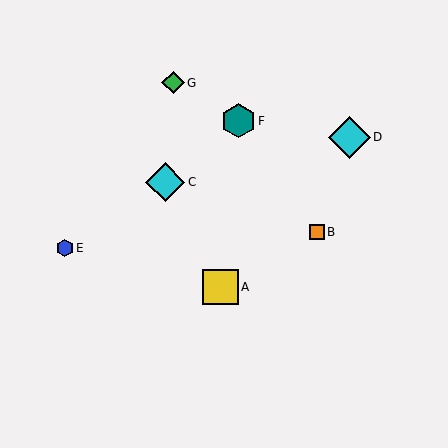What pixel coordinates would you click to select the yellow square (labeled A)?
Click at (220, 287) to select the yellow square A.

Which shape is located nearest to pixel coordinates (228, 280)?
The yellow square (labeled A) at (220, 287) is nearest to that location.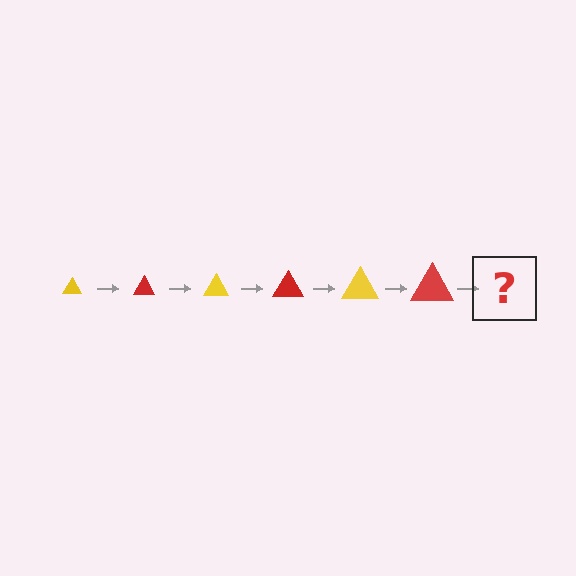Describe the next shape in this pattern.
It should be a yellow triangle, larger than the previous one.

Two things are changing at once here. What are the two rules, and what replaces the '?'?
The two rules are that the triangle grows larger each step and the color cycles through yellow and red. The '?' should be a yellow triangle, larger than the previous one.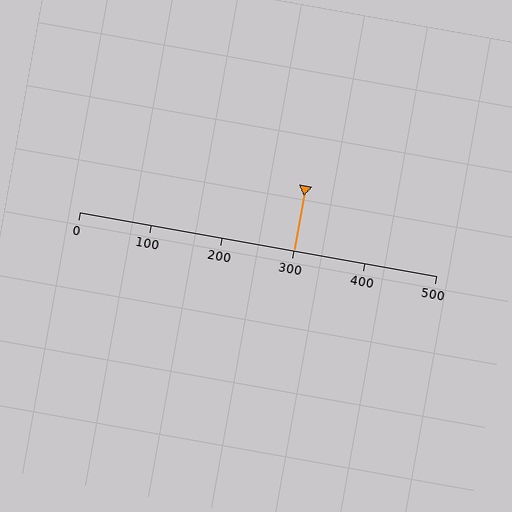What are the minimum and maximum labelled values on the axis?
The axis runs from 0 to 500.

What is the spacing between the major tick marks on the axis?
The major ticks are spaced 100 apart.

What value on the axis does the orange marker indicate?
The marker indicates approximately 300.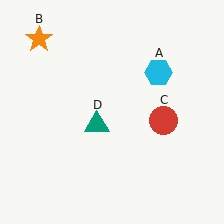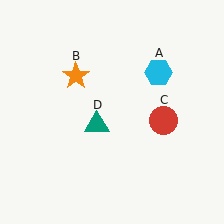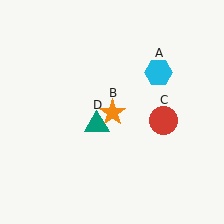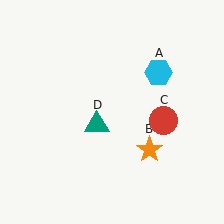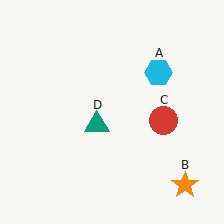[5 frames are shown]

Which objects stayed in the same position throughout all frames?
Cyan hexagon (object A) and red circle (object C) and teal triangle (object D) remained stationary.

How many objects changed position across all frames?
1 object changed position: orange star (object B).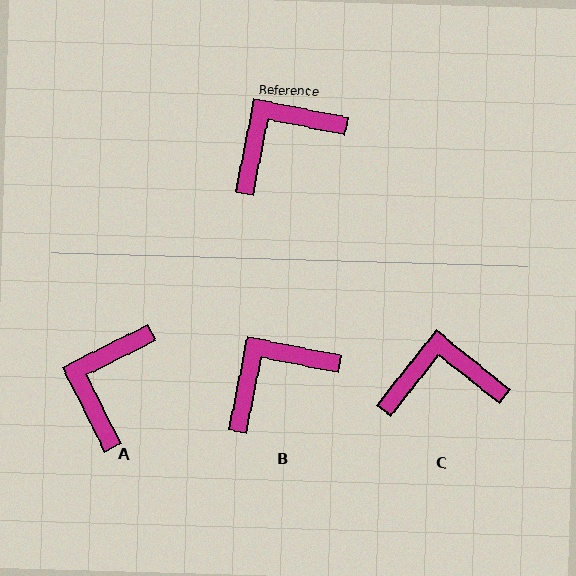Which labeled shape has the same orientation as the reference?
B.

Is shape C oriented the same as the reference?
No, it is off by about 27 degrees.